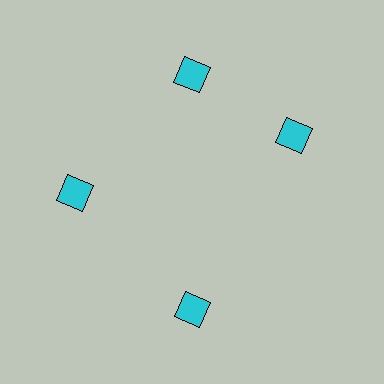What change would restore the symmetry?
The symmetry would be restored by rotating it back into even spacing with its neighbors so that all 4 squares sit at equal angles and equal distance from the center.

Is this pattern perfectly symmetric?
No. The 4 cyan squares are arranged in a ring, but one element near the 3 o'clock position is rotated out of alignment along the ring, breaking the 4-fold rotational symmetry.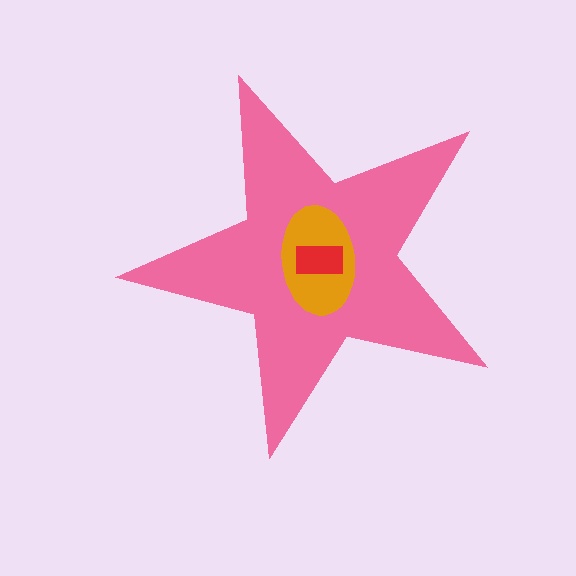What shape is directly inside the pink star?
The orange ellipse.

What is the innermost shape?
The red rectangle.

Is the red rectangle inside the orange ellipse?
Yes.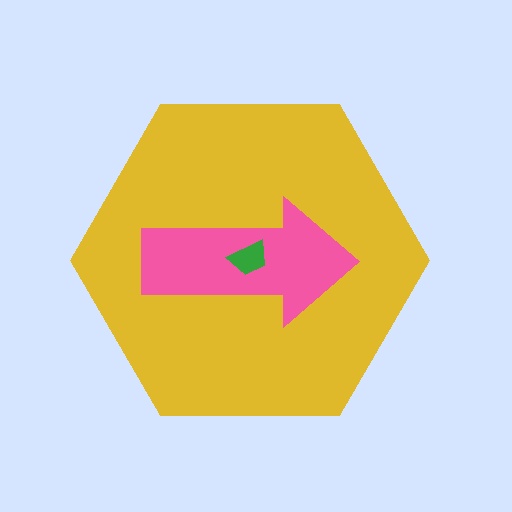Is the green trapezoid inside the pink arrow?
Yes.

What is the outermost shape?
The yellow hexagon.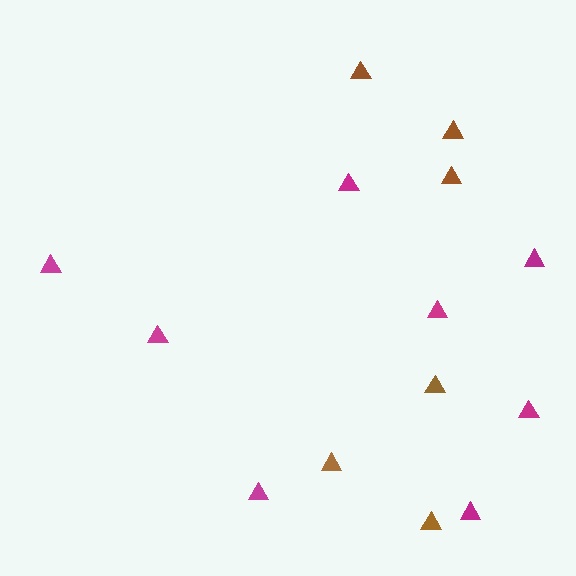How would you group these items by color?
There are 2 groups: one group of brown triangles (6) and one group of magenta triangles (8).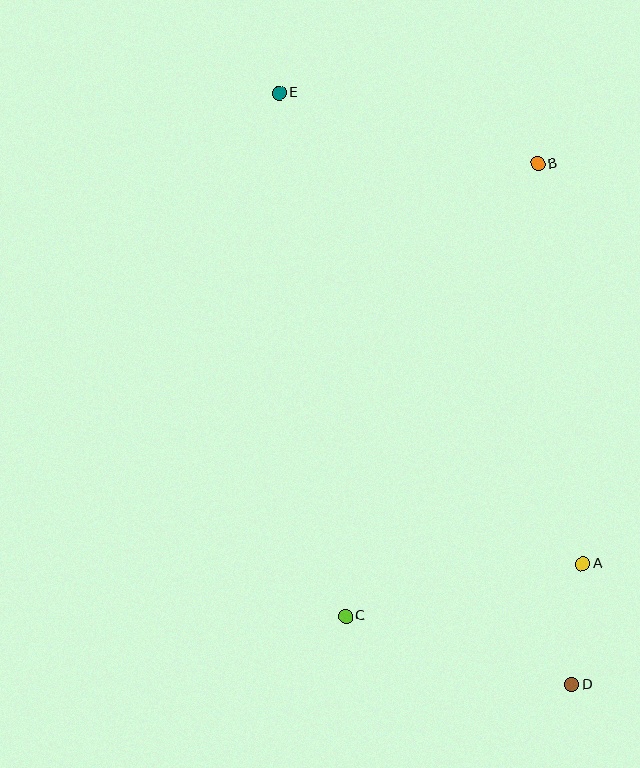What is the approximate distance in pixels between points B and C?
The distance between B and C is approximately 492 pixels.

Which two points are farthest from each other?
Points D and E are farthest from each other.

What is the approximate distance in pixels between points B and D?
The distance between B and D is approximately 522 pixels.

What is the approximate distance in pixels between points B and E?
The distance between B and E is approximately 268 pixels.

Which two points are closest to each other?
Points A and D are closest to each other.